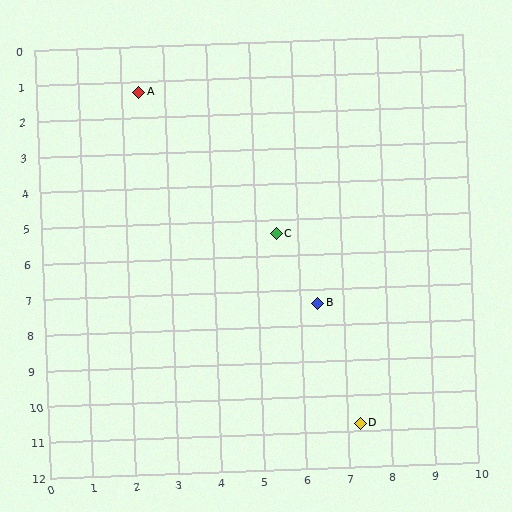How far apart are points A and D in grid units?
Points A and D are about 10.7 grid units apart.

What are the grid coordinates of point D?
Point D is at approximately (7.3, 10.8).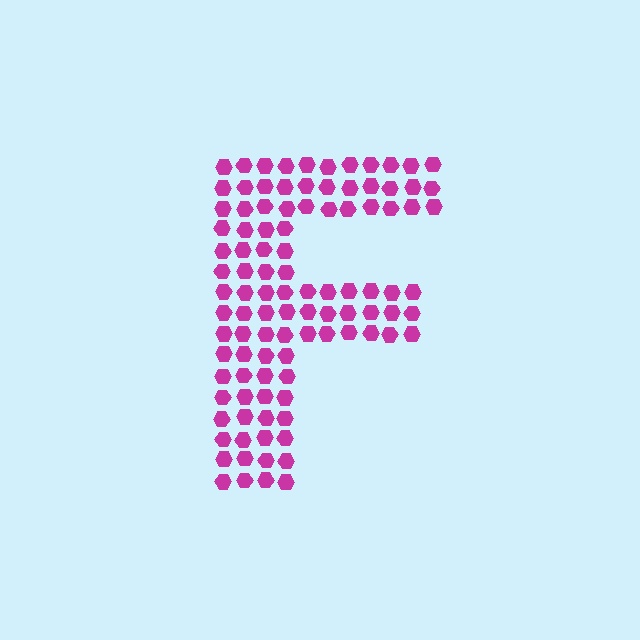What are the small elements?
The small elements are hexagons.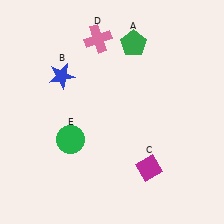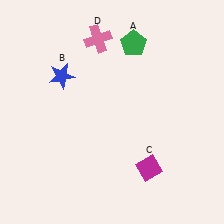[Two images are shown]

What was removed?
The green circle (E) was removed in Image 2.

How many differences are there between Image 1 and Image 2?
There is 1 difference between the two images.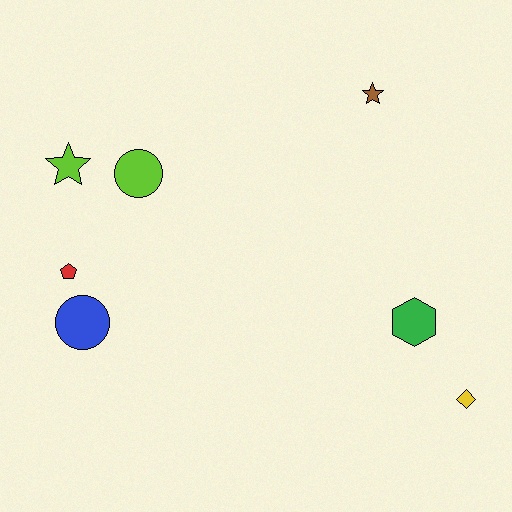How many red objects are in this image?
There is 1 red object.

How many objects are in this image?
There are 7 objects.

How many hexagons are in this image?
There is 1 hexagon.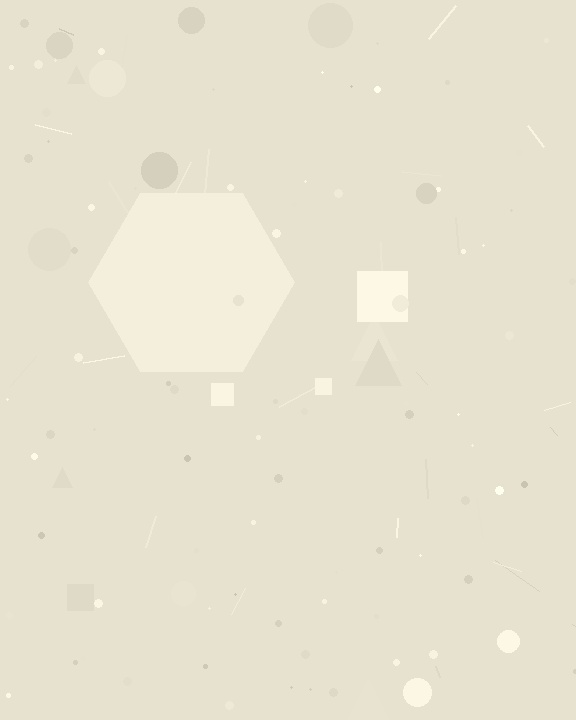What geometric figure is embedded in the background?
A hexagon is embedded in the background.